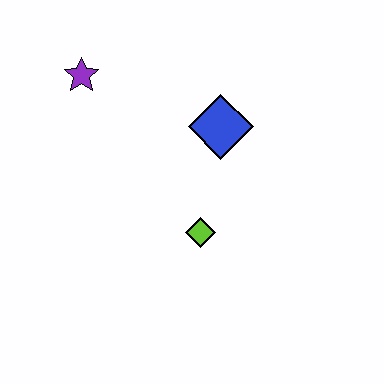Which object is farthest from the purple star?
The lime diamond is farthest from the purple star.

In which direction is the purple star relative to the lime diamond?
The purple star is above the lime diamond.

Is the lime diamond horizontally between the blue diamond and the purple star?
Yes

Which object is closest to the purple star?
The blue diamond is closest to the purple star.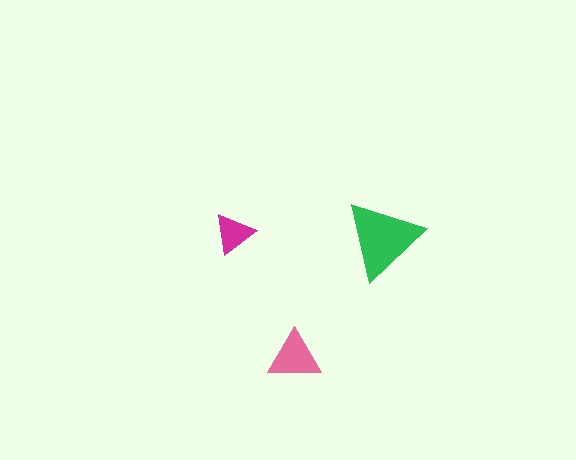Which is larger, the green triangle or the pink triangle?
The green one.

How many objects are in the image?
There are 3 objects in the image.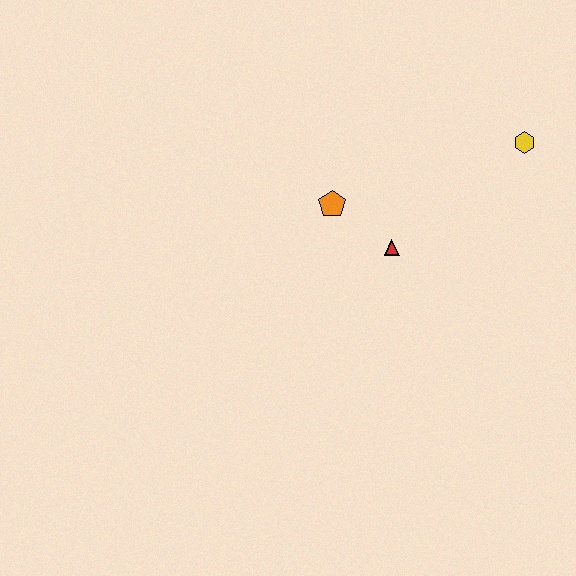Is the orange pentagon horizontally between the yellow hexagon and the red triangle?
No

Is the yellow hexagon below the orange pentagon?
No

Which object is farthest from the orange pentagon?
The yellow hexagon is farthest from the orange pentagon.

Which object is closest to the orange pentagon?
The red triangle is closest to the orange pentagon.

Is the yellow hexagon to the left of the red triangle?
No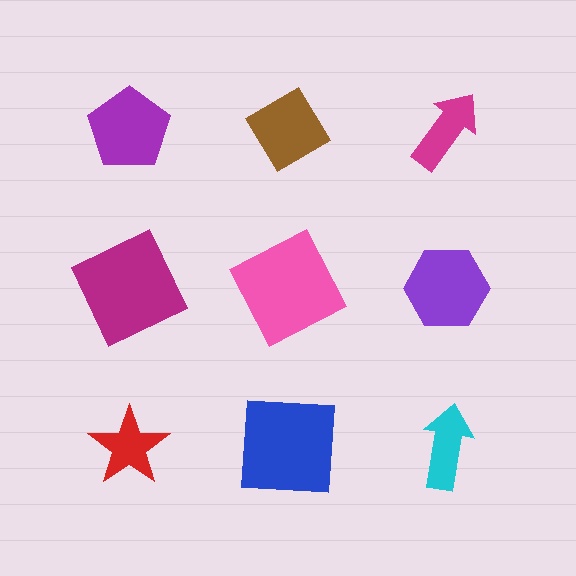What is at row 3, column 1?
A red star.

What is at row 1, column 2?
A brown diamond.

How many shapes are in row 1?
3 shapes.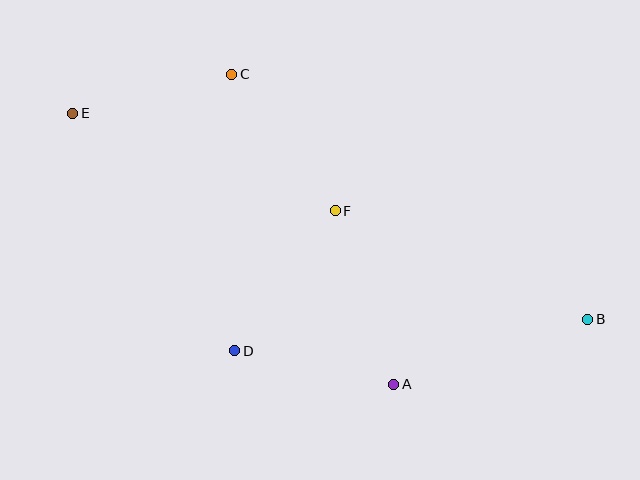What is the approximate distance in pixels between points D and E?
The distance between D and E is approximately 288 pixels.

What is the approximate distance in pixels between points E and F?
The distance between E and F is approximately 280 pixels.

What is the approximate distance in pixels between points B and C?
The distance between B and C is approximately 432 pixels.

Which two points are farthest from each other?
Points B and E are farthest from each other.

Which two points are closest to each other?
Points A and D are closest to each other.